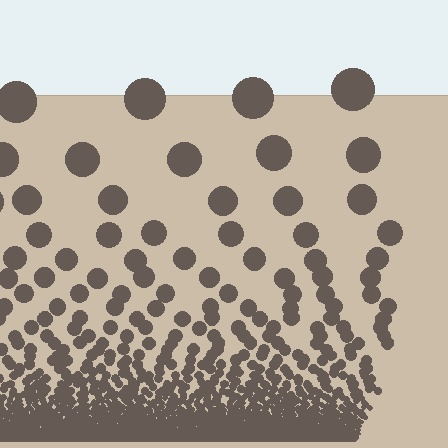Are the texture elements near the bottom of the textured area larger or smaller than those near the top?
Smaller. The gradient is inverted — elements near the bottom are smaller and denser.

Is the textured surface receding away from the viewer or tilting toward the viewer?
The surface appears to tilt toward the viewer. Texture elements get larger and sparser toward the top.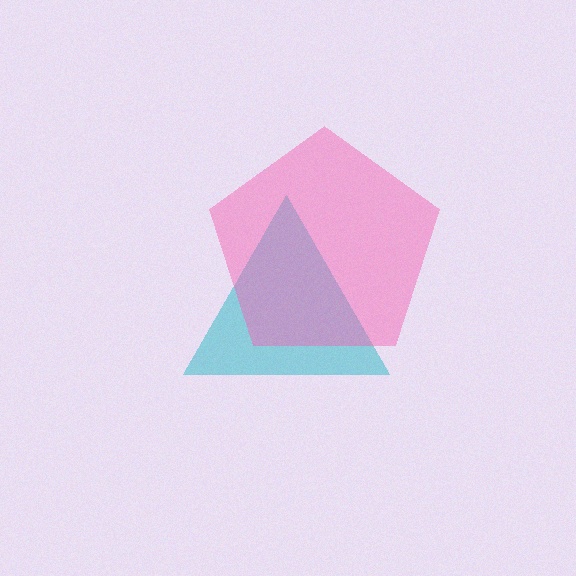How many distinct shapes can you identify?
There are 2 distinct shapes: a cyan triangle, a pink pentagon.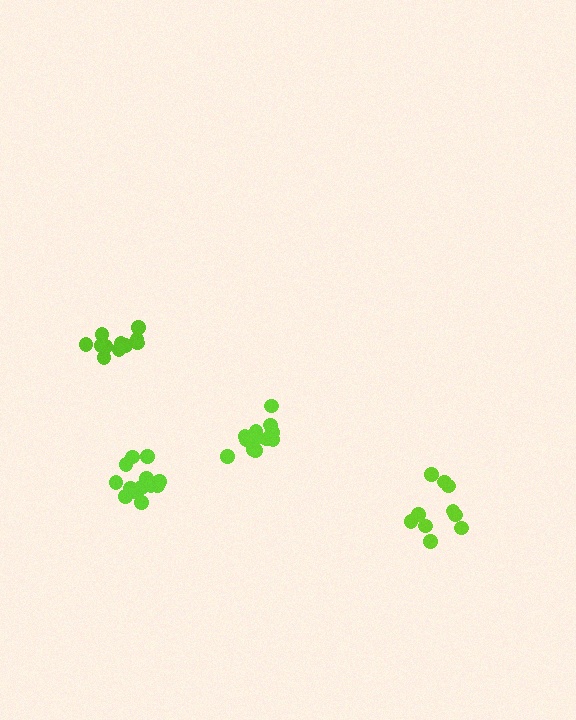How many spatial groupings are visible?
There are 4 spatial groupings.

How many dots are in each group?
Group 1: 11 dots, Group 2: 14 dots, Group 3: 10 dots, Group 4: 13 dots (48 total).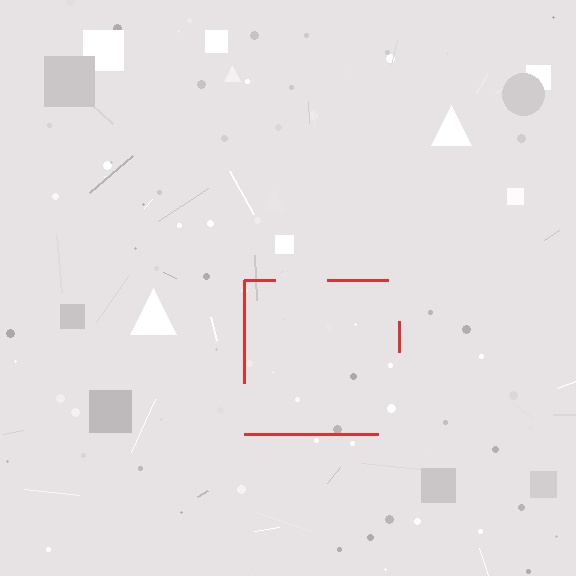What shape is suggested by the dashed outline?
The dashed outline suggests a square.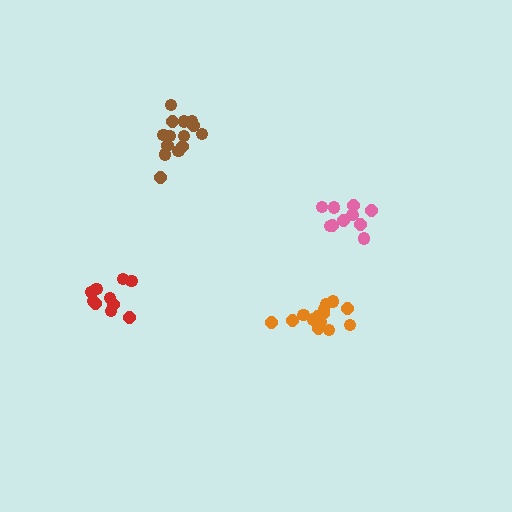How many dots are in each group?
Group 1: 14 dots, Group 2: 10 dots, Group 3: 14 dots, Group 4: 10 dots (48 total).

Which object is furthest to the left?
The red cluster is leftmost.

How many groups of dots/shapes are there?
There are 4 groups.